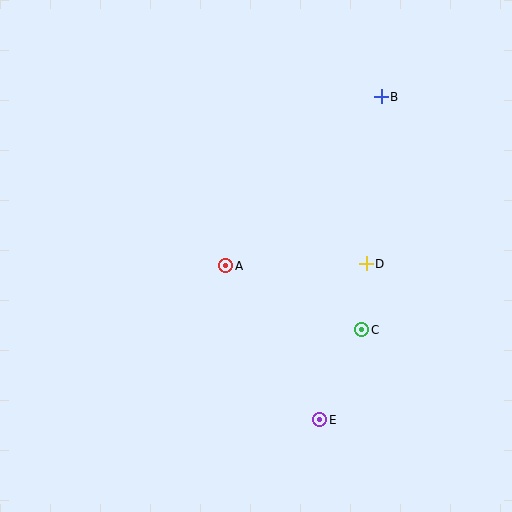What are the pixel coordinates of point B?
Point B is at (381, 97).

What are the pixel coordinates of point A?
Point A is at (226, 266).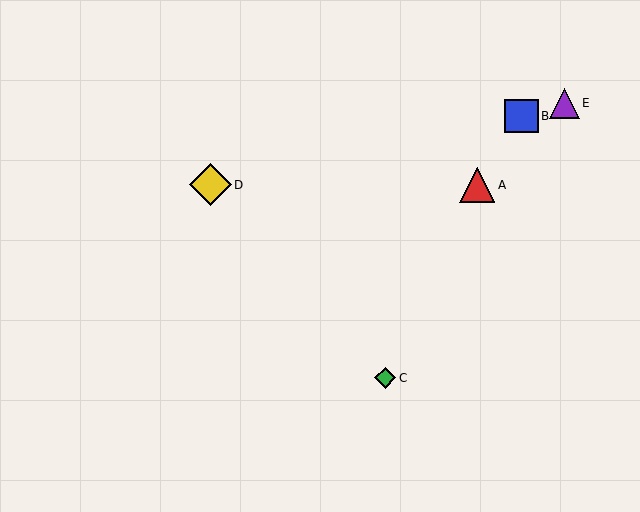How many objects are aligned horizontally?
2 objects (A, D) are aligned horizontally.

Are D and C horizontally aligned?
No, D is at y≈185 and C is at y≈378.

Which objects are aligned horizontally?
Objects A, D are aligned horizontally.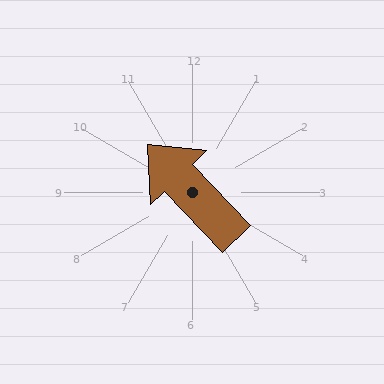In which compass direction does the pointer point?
Northwest.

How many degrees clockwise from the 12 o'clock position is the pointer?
Approximately 317 degrees.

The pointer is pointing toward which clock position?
Roughly 11 o'clock.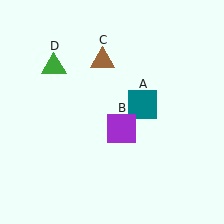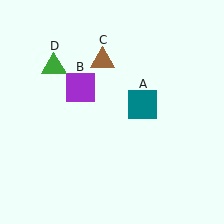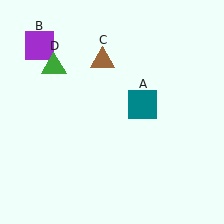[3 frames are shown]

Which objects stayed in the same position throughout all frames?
Teal square (object A) and brown triangle (object C) and green triangle (object D) remained stationary.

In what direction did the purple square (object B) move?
The purple square (object B) moved up and to the left.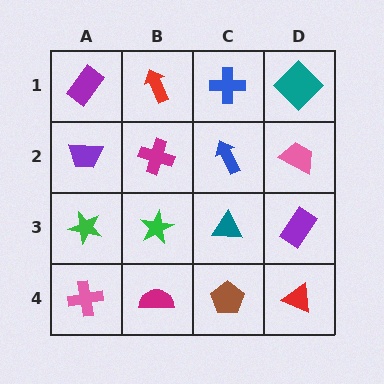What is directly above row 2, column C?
A blue cross.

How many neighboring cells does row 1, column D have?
2.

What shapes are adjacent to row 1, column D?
A pink trapezoid (row 2, column D), a blue cross (row 1, column C).